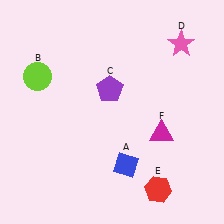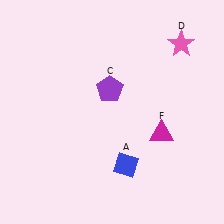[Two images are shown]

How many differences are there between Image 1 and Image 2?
There are 2 differences between the two images.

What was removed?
The red hexagon (E), the lime circle (B) were removed in Image 2.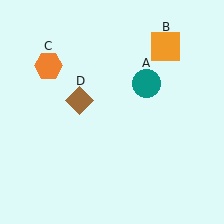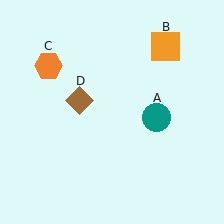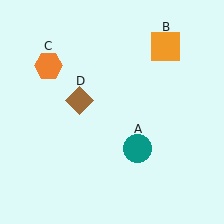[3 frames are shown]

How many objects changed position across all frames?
1 object changed position: teal circle (object A).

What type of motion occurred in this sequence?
The teal circle (object A) rotated clockwise around the center of the scene.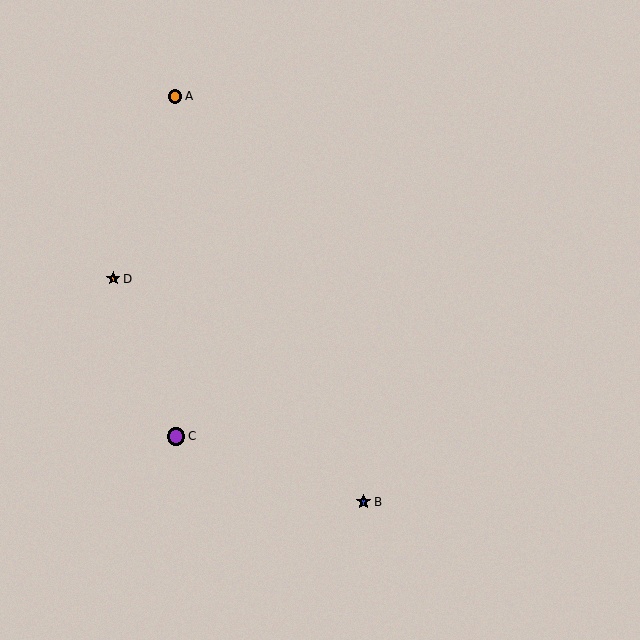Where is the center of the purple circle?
The center of the purple circle is at (176, 436).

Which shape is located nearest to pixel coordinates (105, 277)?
The orange star (labeled D) at (113, 279) is nearest to that location.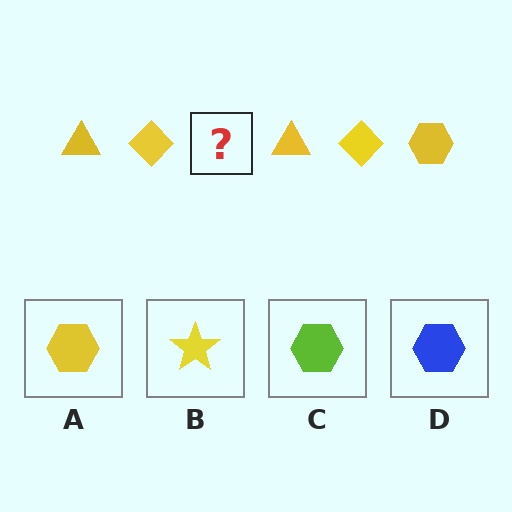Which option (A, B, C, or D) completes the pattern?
A.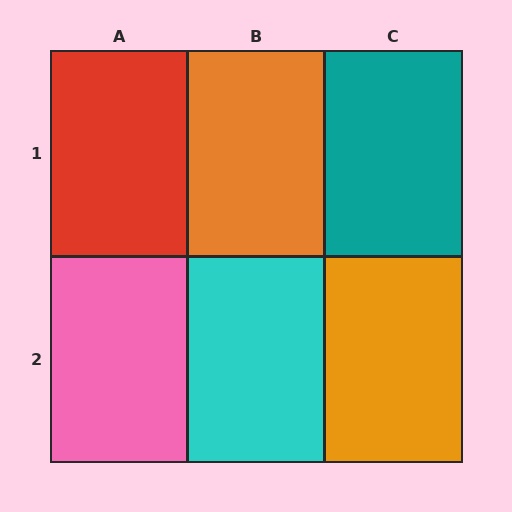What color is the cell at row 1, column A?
Red.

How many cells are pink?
1 cell is pink.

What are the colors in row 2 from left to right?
Pink, cyan, orange.